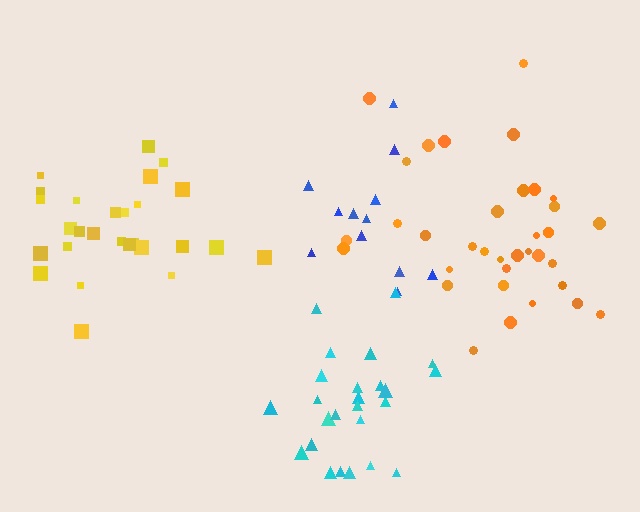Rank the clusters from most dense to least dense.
cyan, yellow, orange, blue.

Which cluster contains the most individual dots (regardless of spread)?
Orange (35).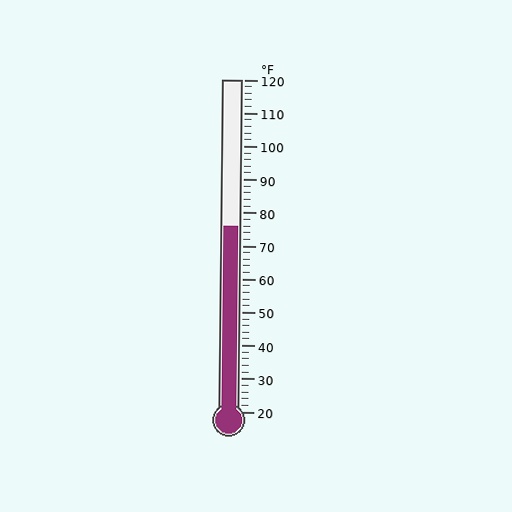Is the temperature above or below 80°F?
The temperature is below 80°F.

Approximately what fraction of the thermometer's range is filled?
The thermometer is filled to approximately 55% of its range.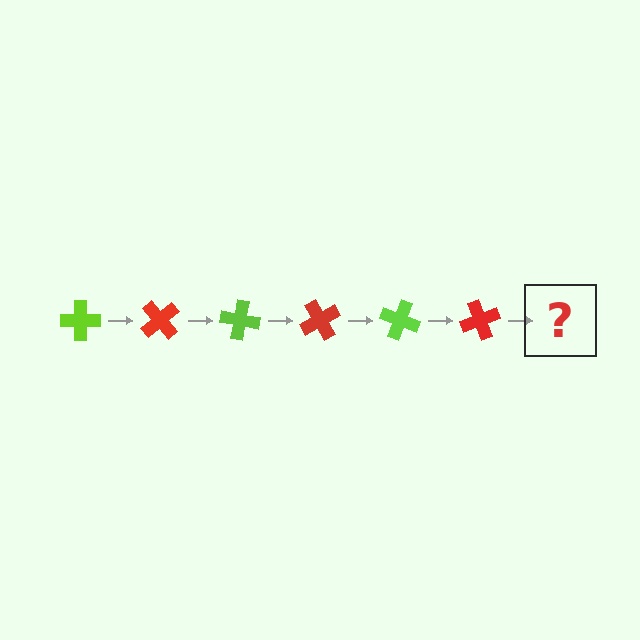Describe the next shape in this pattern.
It should be a lime cross, rotated 300 degrees from the start.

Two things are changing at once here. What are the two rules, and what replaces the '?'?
The two rules are that it rotates 50 degrees each step and the color cycles through lime and red. The '?' should be a lime cross, rotated 300 degrees from the start.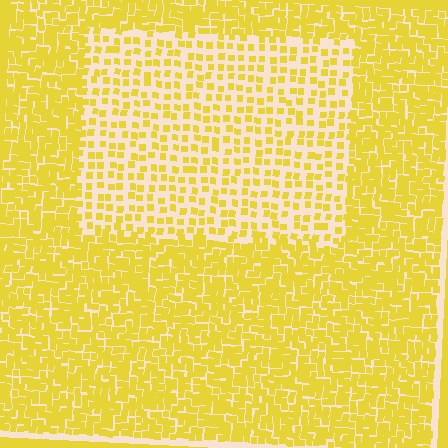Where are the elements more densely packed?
The elements are more densely packed outside the rectangle boundary.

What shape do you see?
I see a rectangle.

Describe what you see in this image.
The image contains small yellow elements arranged at two different densities. A rectangle-shaped region is visible where the elements are less densely packed than the surrounding area.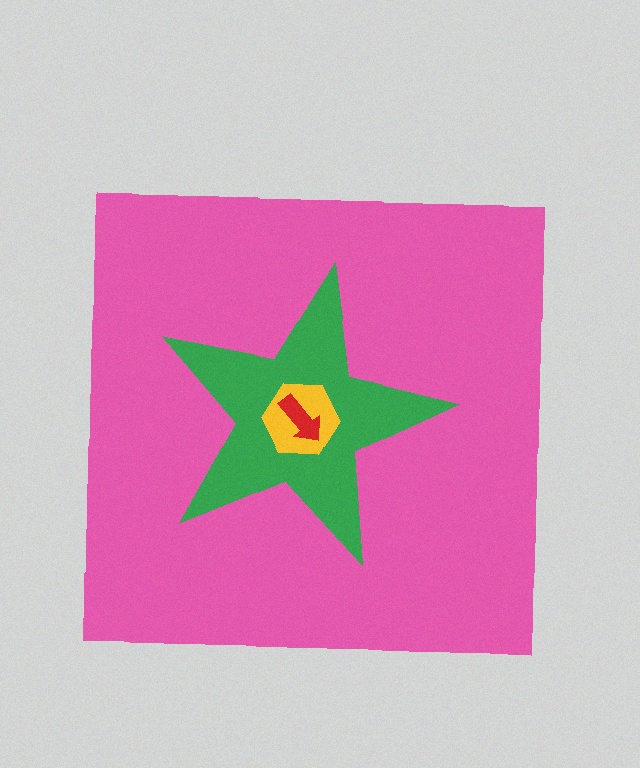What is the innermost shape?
The red arrow.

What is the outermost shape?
The pink square.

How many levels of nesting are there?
4.